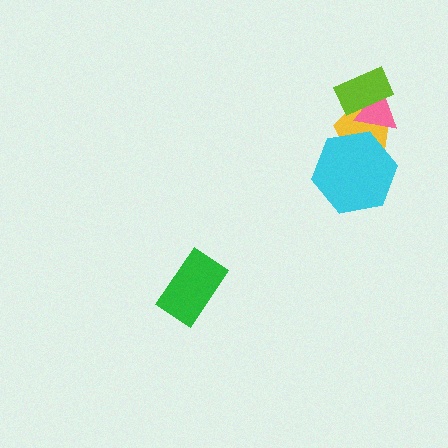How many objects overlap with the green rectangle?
0 objects overlap with the green rectangle.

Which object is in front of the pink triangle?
The lime rectangle is in front of the pink triangle.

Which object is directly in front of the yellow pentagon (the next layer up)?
The pink triangle is directly in front of the yellow pentagon.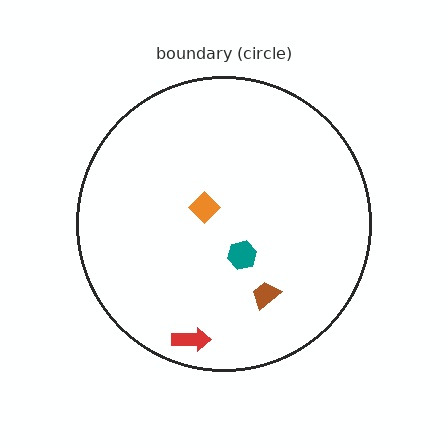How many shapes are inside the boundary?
4 inside, 0 outside.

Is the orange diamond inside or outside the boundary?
Inside.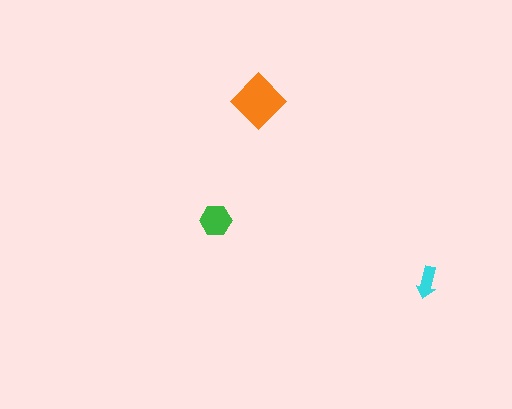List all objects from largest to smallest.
The orange diamond, the green hexagon, the cyan arrow.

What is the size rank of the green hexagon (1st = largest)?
2nd.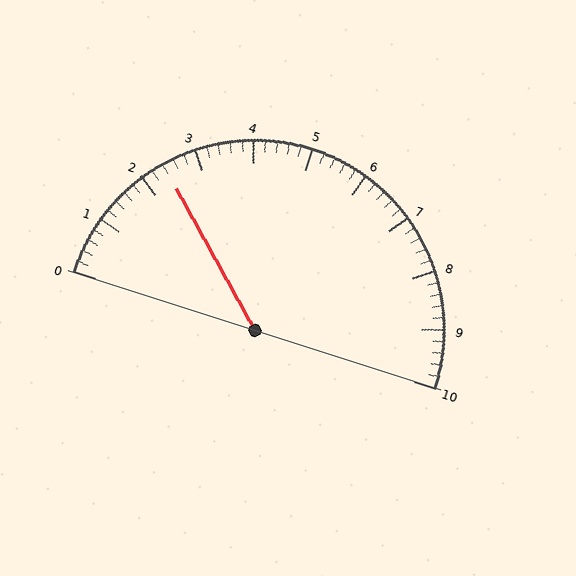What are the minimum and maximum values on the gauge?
The gauge ranges from 0 to 10.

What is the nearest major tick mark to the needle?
The nearest major tick mark is 2.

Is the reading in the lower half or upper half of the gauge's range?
The reading is in the lower half of the range (0 to 10).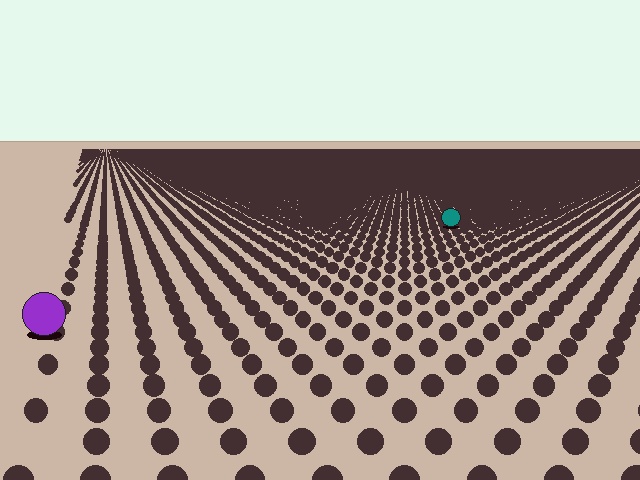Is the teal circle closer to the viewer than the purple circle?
No. The purple circle is closer — you can tell from the texture gradient: the ground texture is coarser near it.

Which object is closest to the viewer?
The purple circle is closest. The texture marks near it are larger and more spread out.